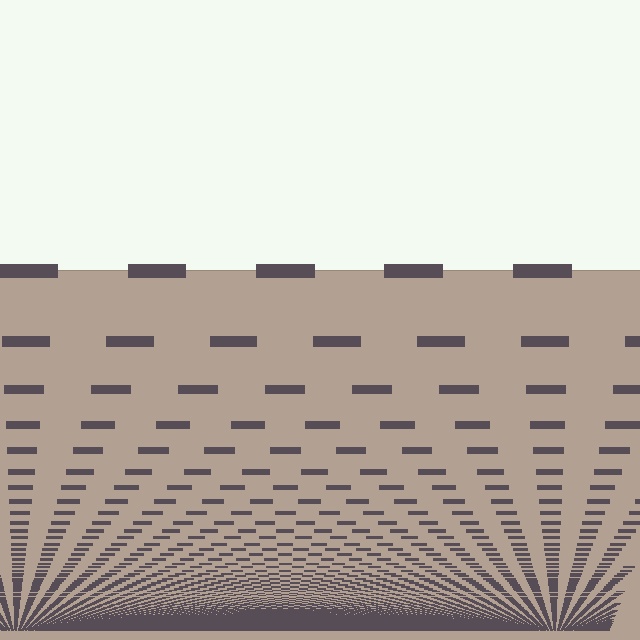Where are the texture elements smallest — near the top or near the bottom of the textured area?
Near the bottom.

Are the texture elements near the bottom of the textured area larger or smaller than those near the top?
Smaller. The gradient is inverted — elements near the bottom are smaller and denser.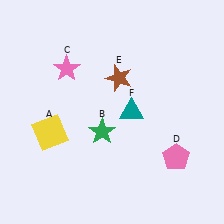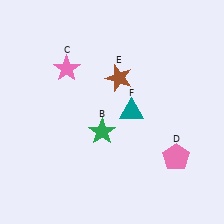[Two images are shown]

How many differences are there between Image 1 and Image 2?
There is 1 difference between the two images.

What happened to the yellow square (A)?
The yellow square (A) was removed in Image 2. It was in the bottom-left area of Image 1.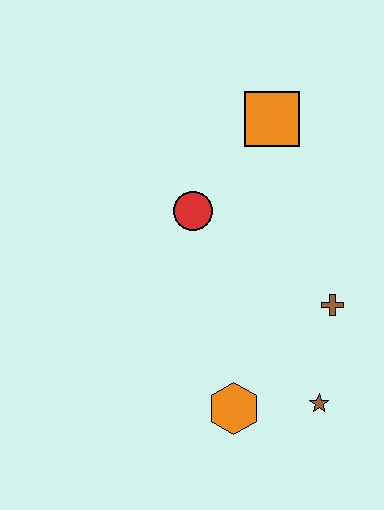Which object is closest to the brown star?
The orange hexagon is closest to the brown star.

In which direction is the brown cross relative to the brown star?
The brown cross is above the brown star.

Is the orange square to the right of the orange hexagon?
Yes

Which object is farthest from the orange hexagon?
The orange square is farthest from the orange hexagon.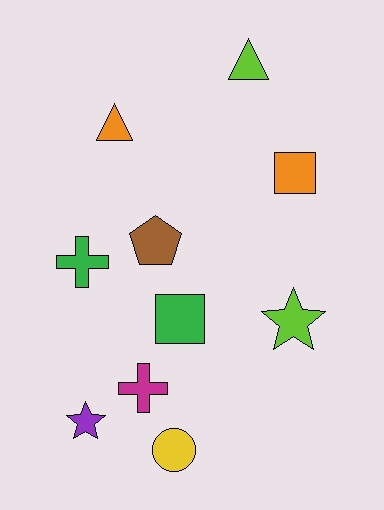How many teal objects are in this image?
There are no teal objects.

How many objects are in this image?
There are 10 objects.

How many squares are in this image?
There are 2 squares.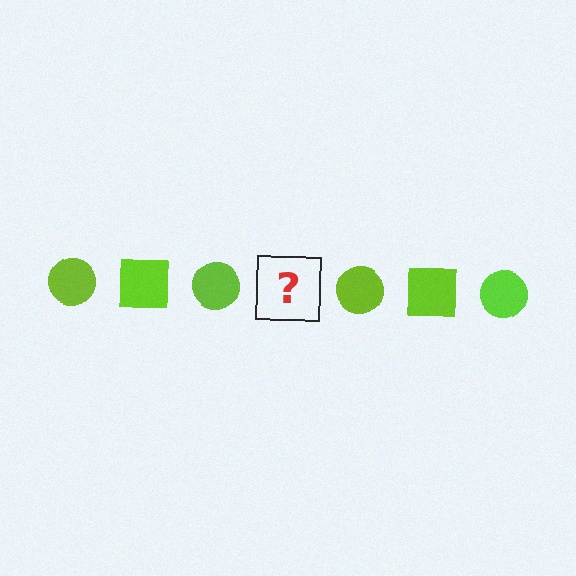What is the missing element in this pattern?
The missing element is a lime square.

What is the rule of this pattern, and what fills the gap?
The rule is that the pattern cycles through circle, square shapes in lime. The gap should be filled with a lime square.